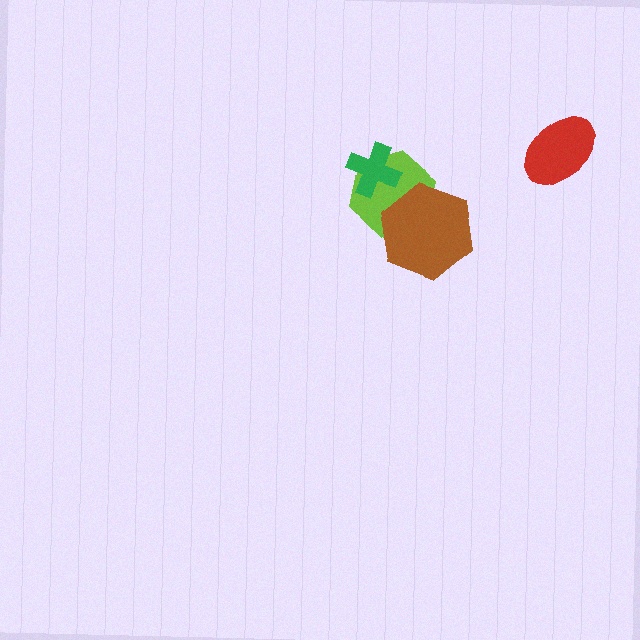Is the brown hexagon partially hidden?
No, no other shape covers it.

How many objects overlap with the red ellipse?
0 objects overlap with the red ellipse.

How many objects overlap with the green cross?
1 object overlaps with the green cross.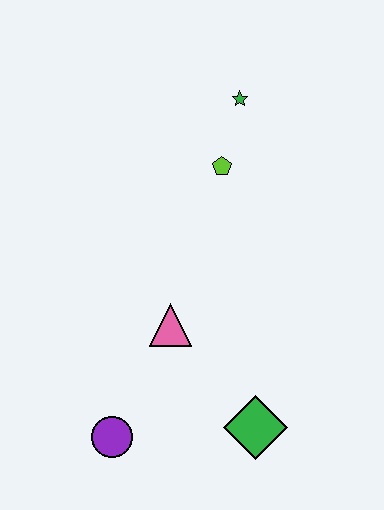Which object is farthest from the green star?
The purple circle is farthest from the green star.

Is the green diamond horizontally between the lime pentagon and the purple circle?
No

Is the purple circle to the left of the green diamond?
Yes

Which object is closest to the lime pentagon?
The green star is closest to the lime pentagon.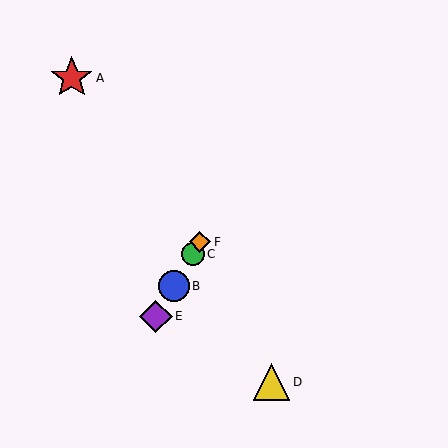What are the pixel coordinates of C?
Object C is at (193, 254).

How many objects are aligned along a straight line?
4 objects (B, C, E, F) are aligned along a straight line.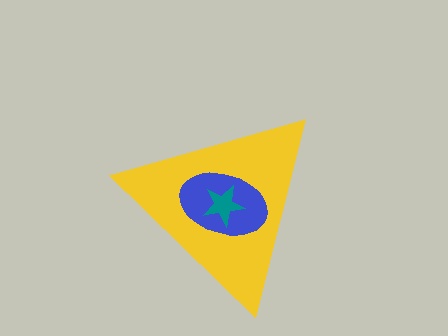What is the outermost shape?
The yellow triangle.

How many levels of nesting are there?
3.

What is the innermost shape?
The teal star.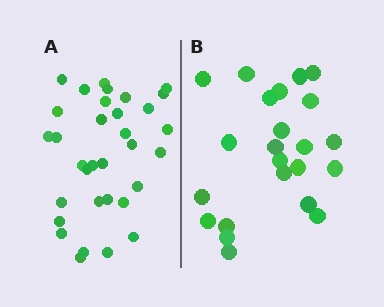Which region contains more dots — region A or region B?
Region A (the left region) has more dots.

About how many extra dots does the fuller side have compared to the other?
Region A has roughly 10 or so more dots than region B.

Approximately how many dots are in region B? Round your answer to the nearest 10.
About 20 dots. (The exact count is 23, which rounds to 20.)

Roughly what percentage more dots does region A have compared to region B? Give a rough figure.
About 45% more.